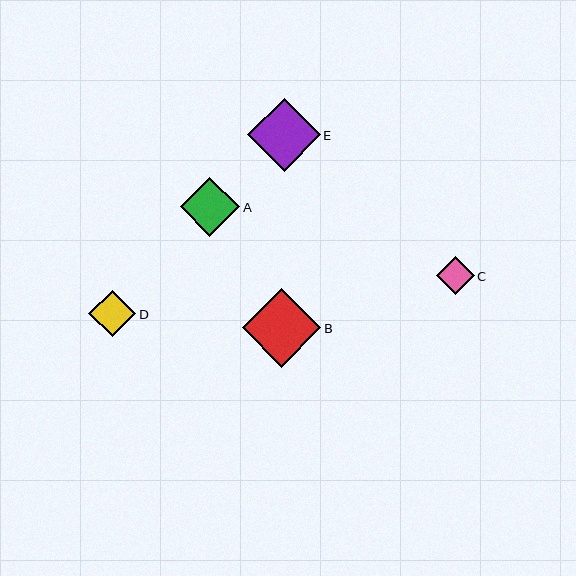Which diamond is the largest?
Diamond B is the largest with a size of approximately 79 pixels.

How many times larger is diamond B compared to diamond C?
Diamond B is approximately 2.1 times the size of diamond C.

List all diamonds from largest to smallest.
From largest to smallest: B, E, A, D, C.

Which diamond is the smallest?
Diamond C is the smallest with a size of approximately 38 pixels.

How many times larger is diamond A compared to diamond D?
Diamond A is approximately 1.3 times the size of diamond D.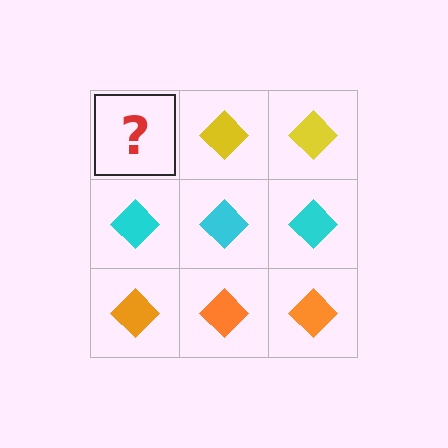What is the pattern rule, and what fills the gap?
The rule is that each row has a consistent color. The gap should be filled with a yellow diamond.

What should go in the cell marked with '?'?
The missing cell should contain a yellow diamond.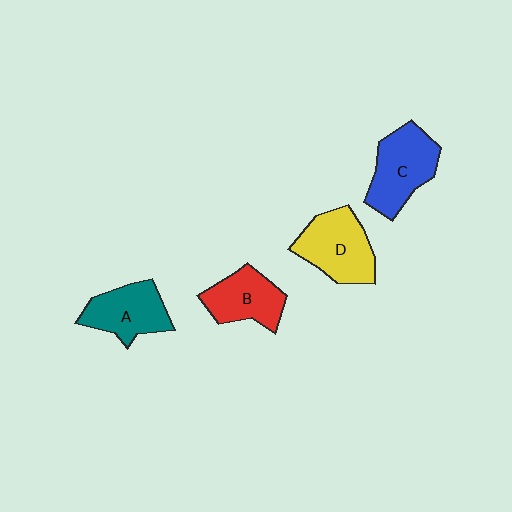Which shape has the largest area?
Shape D (yellow).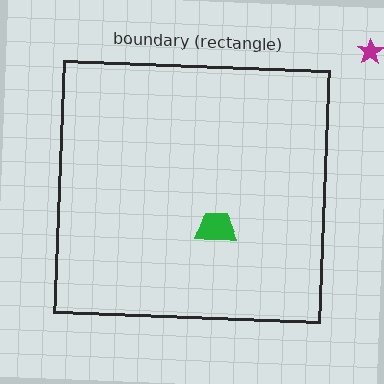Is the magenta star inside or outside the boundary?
Outside.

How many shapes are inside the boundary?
1 inside, 1 outside.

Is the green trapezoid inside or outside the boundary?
Inside.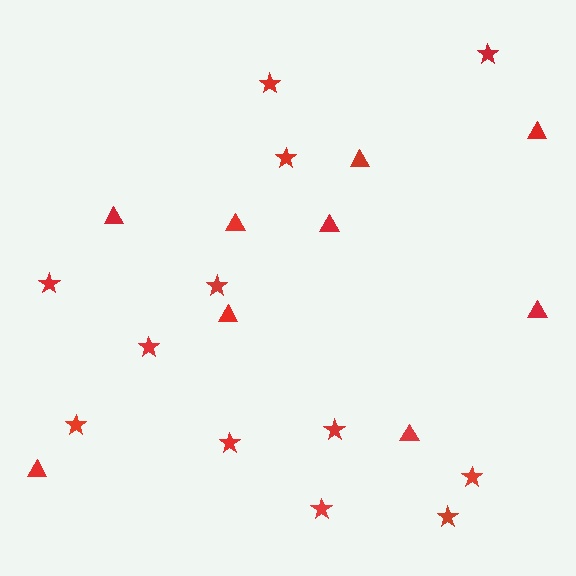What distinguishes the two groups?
There are 2 groups: one group of stars (12) and one group of triangles (9).